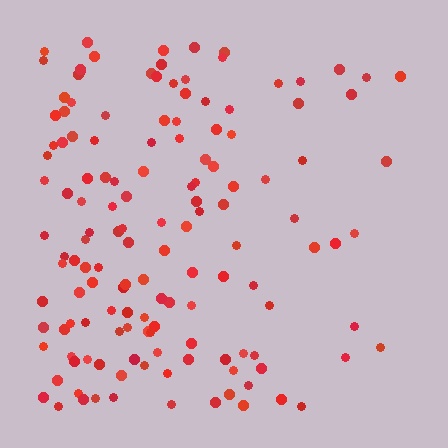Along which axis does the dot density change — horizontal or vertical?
Horizontal.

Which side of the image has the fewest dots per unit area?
The right.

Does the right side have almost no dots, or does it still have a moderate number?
Still a moderate number, just noticeably fewer than the left.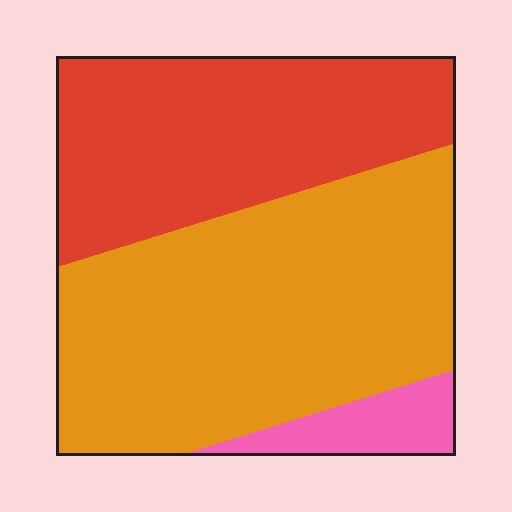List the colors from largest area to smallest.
From largest to smallest: orange, red, pink.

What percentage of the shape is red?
Red takes up between a quarter and a half of the shape.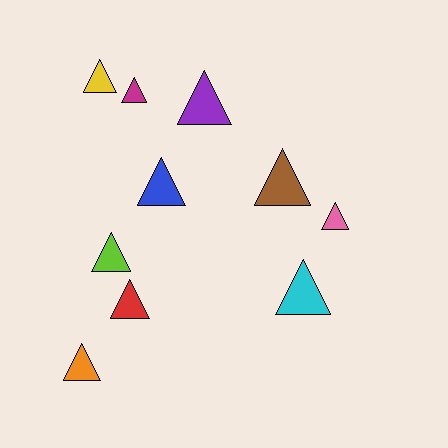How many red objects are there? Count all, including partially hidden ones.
There is 1 red object.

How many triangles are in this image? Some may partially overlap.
There are 10 triangles.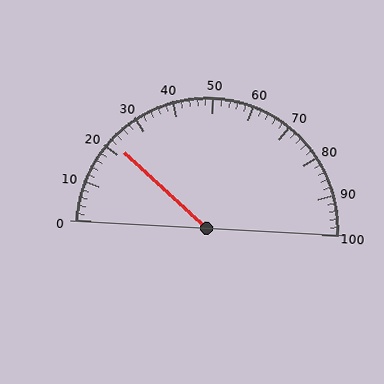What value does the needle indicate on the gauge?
The needle indicates approximately 22.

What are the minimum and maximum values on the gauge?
The gauge ranges from 0 to 100.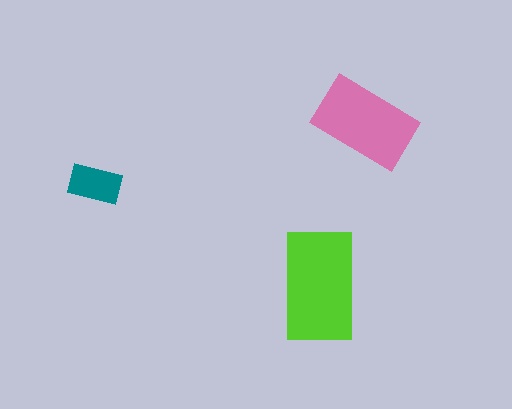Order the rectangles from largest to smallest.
the lime one, the pink one, the teal one.